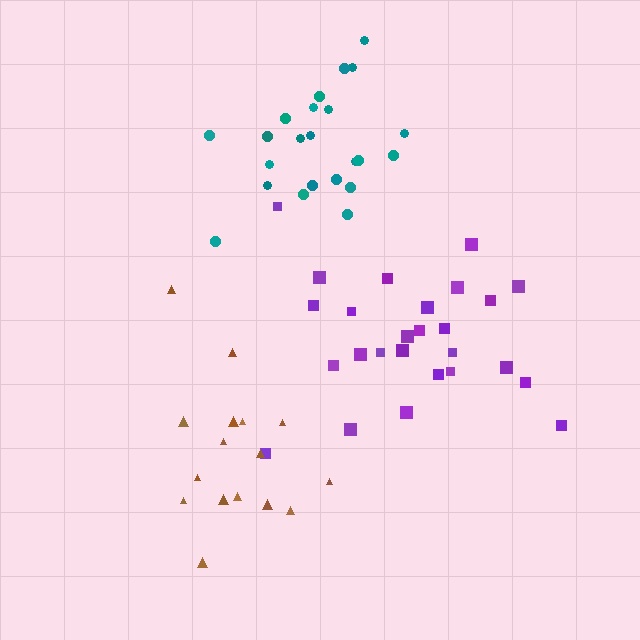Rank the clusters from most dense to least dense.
teal, purple, brown.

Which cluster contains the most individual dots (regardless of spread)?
Purple (27).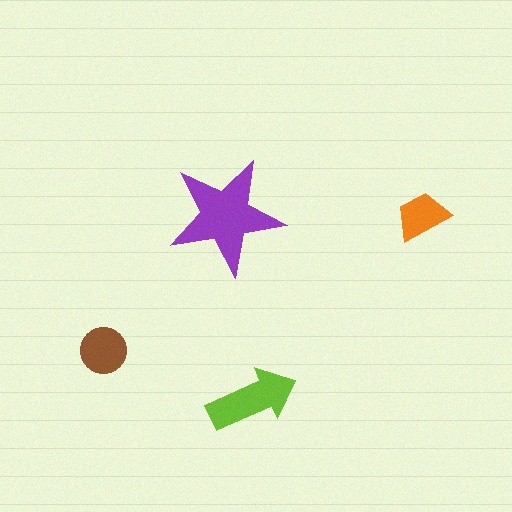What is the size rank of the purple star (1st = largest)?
1st.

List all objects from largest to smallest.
The purple star, the lime arrow, the brown circle, the orange trapezoid.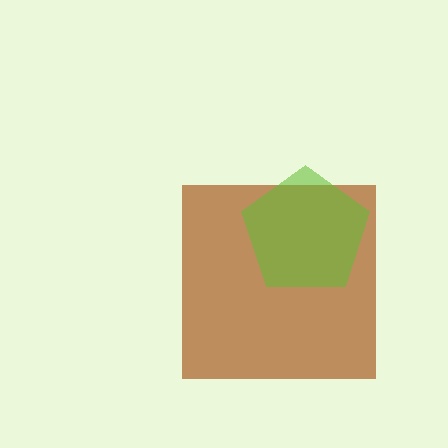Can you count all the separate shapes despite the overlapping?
Yes, there are 2 separate shapes.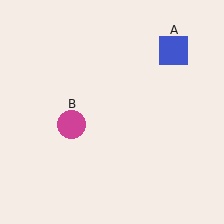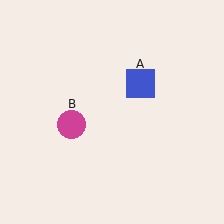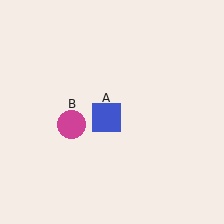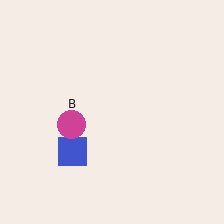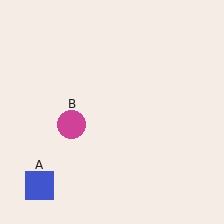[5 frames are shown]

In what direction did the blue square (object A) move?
The blue square (object A) moved down and to the left.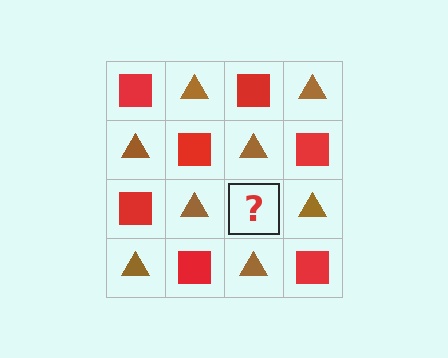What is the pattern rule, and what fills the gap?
The rule is that it alternates red square and brown triangle in a checkerboard pattern. The gap should be filled with a red square.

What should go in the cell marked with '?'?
The missing cell should contain a red square.